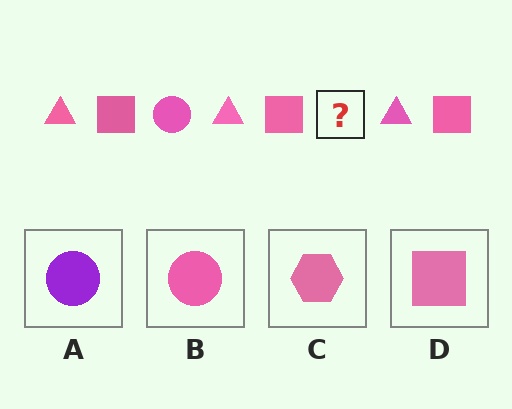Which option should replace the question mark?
Option B.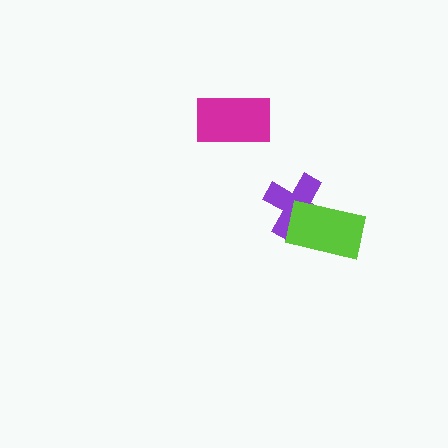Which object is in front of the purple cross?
The lime rectangle is in front of the purple cross.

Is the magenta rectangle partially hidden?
No, no other shape covers it.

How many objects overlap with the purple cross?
1 object overlaps with the purple cross.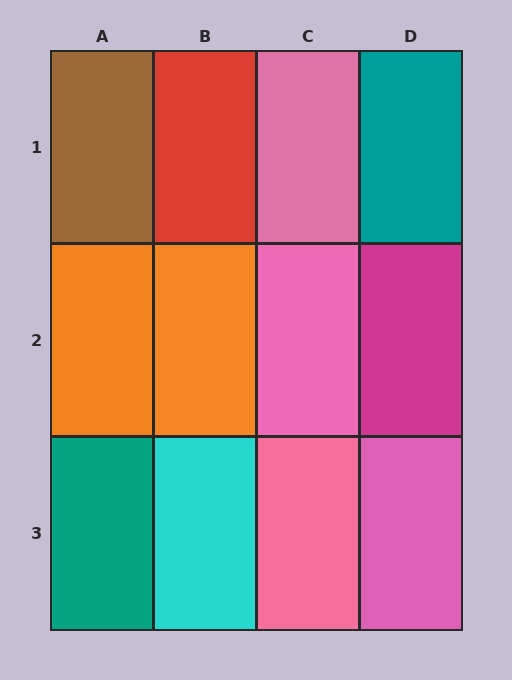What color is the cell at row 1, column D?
Teal.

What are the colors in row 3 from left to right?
Teal, cyan, pink, pink.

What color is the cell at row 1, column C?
Pink.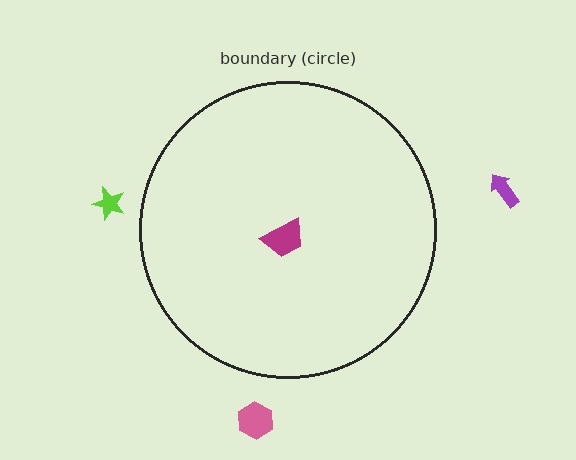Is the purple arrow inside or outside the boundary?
Outside.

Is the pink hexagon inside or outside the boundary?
Outside.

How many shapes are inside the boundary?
1 inside, 3 outside.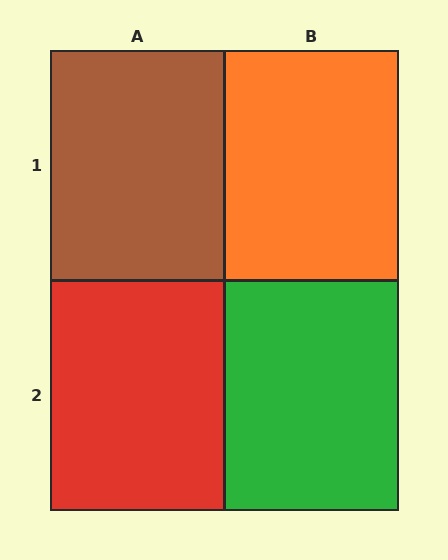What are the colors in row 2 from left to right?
Red, green.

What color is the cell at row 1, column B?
Orange.